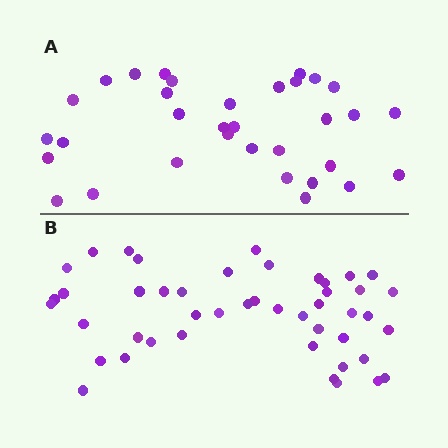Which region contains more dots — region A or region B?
Region B (the bottom region) has more dots.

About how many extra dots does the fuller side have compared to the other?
Region B has approximately 15 more dots than region A.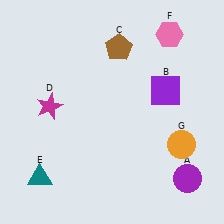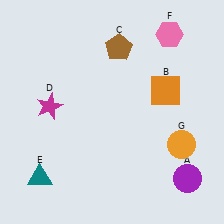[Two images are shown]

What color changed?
The square (B) changed from purple in Image 1 to orange in Image 2.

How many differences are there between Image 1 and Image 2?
There is 1 difference between the two images.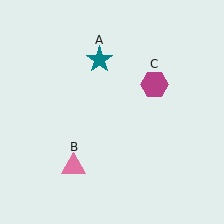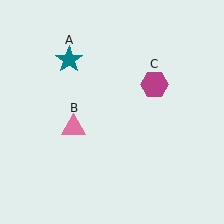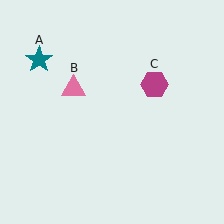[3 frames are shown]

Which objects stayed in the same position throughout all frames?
Magenta hexagon (object C) remained stationary.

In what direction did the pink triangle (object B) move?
The pink triangle (object B) moved up.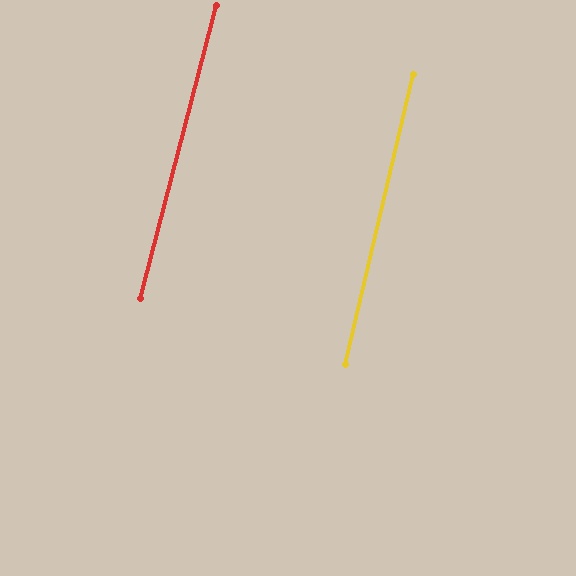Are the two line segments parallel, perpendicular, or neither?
Parallel — their directions differ by only 1.4°.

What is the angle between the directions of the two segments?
Approximately 1 degree.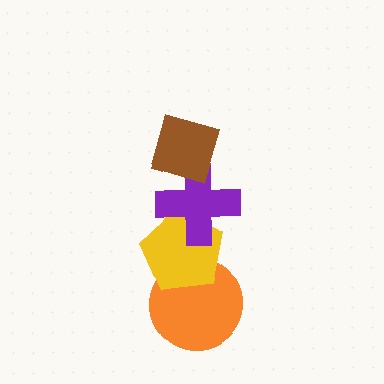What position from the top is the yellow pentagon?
The yellow pentagon is 3rd from the top.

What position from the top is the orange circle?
The orange circle is 4th from the top.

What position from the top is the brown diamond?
The brown diamond is 1st from the top.